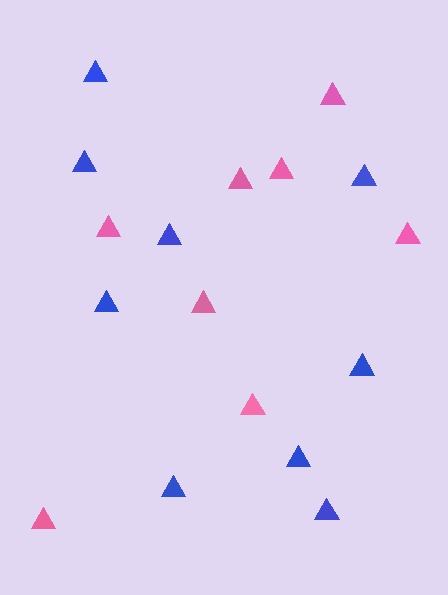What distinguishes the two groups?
There are 2 groups: one group of blue triangles (9) and one group of pink triangles (8).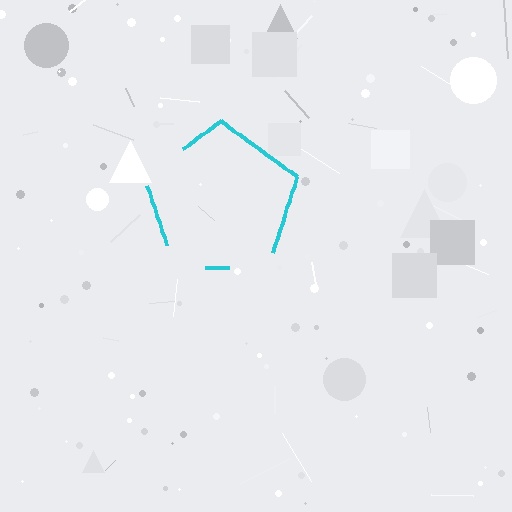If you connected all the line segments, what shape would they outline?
They would outline a pentagon.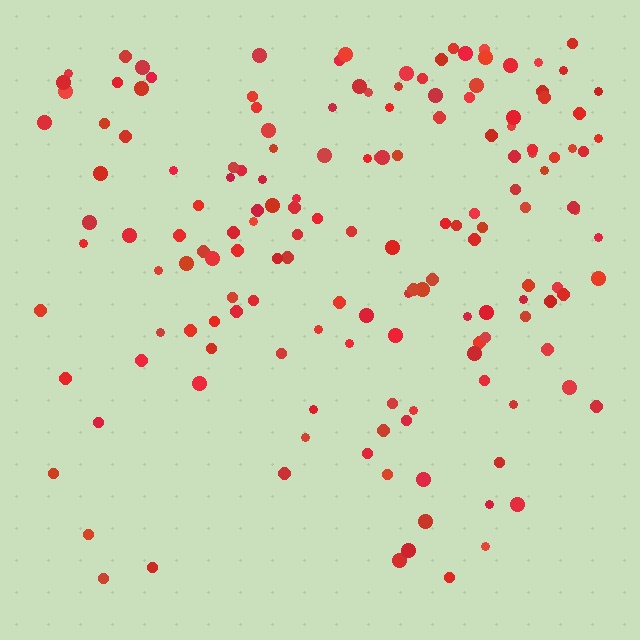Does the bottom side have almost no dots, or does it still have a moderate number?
Still a moderate number, just noticeably fewer than the top.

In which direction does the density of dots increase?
From bottom to top, with the top side densest.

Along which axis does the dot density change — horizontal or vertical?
Vertical.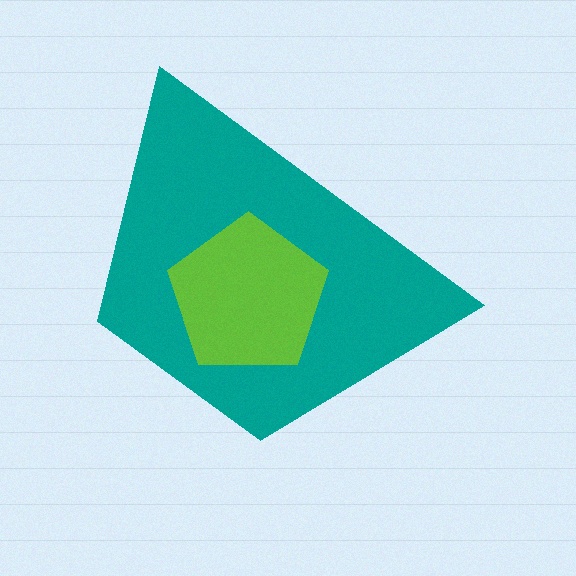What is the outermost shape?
The teal trapezoid.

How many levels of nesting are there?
2.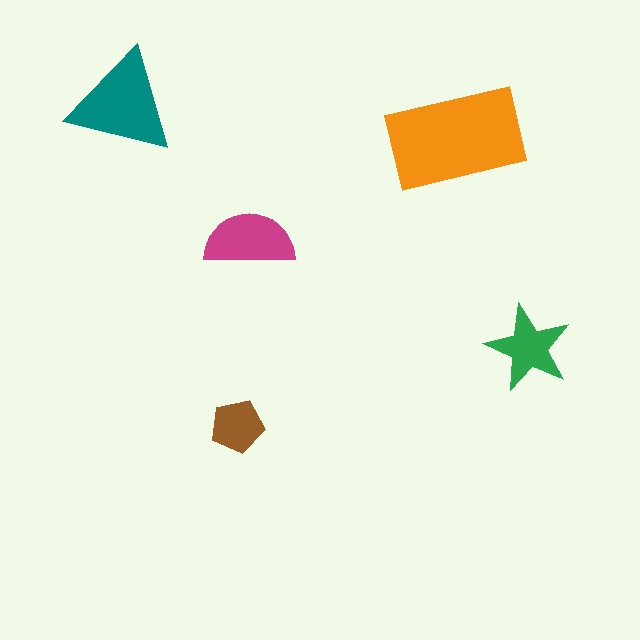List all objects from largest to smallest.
The orange rectangle, the teal triangle, the magenta semicircle, the green star, the brown pentagon.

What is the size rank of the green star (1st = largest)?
4th.